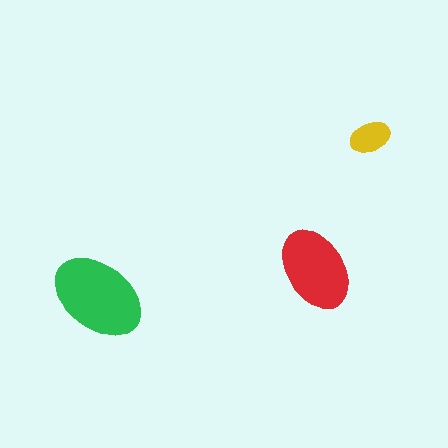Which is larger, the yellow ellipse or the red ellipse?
The red one.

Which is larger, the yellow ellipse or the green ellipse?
The green one.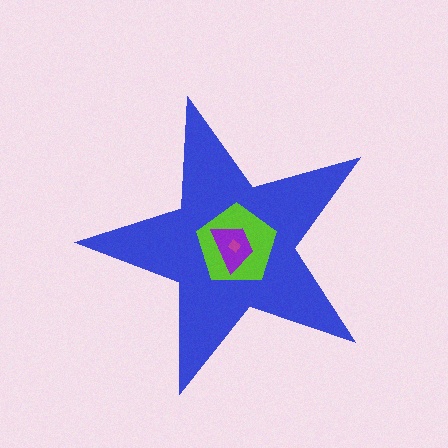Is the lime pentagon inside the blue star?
Yes.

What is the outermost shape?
The blue star.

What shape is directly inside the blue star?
The lime pentagon.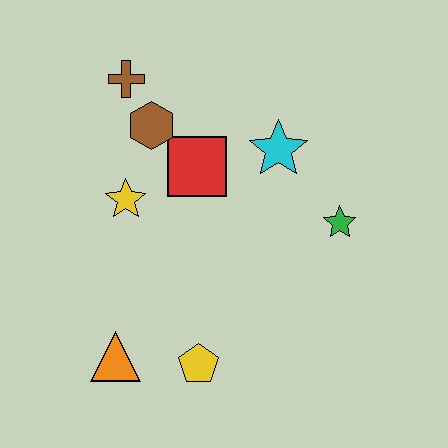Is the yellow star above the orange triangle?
Yes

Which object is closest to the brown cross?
The brown hexagon is closest to the brown cross.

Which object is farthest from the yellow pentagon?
The brown cross is farthest from the yellow pentagon.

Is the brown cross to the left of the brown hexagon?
Yes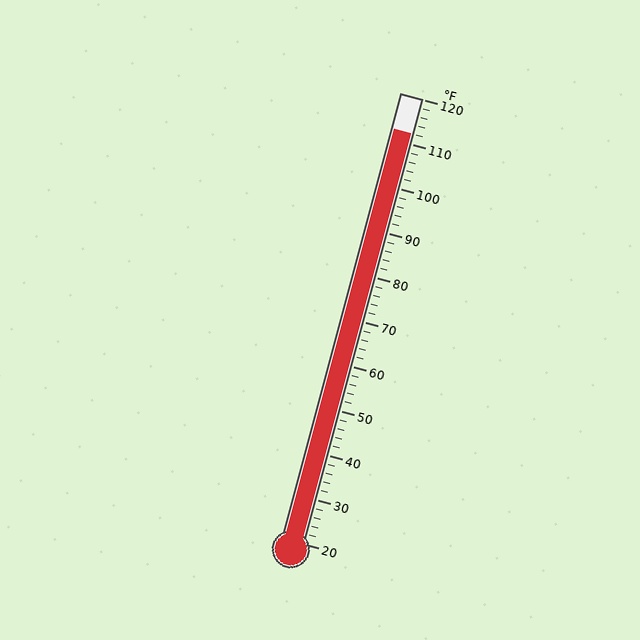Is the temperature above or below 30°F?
The temperature is above 30°F.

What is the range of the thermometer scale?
The thermometer scale ranges from 20°F to 120°F.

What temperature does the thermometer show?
The thermometer shows approximately 112°F.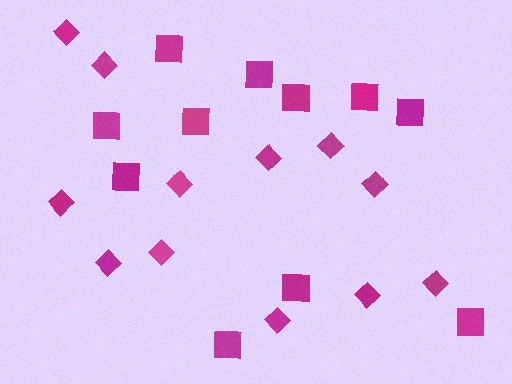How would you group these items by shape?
There are 2 groups: one group of diamonds (12) and one group of squares (11).